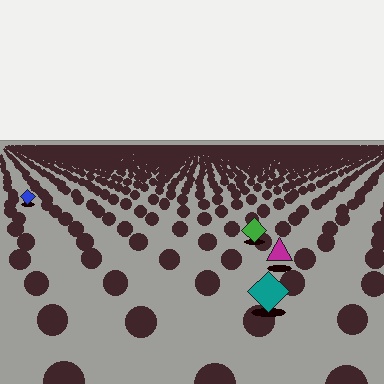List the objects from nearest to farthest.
From nearest to farthest: the teal diamond, the magenta triangle, the green diamond, the blue diamond.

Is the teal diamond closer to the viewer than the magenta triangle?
Yes. The teal diamond is closer — you can tell from the texture gradient: the ground texture is coarser near it.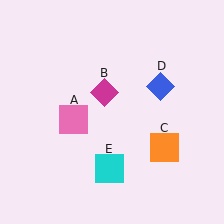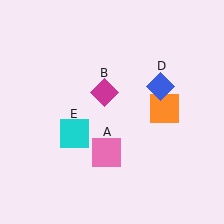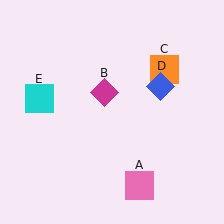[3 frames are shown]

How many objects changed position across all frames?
3 objects changed position: pink square (object A), orange square (object C), cyan square (object E).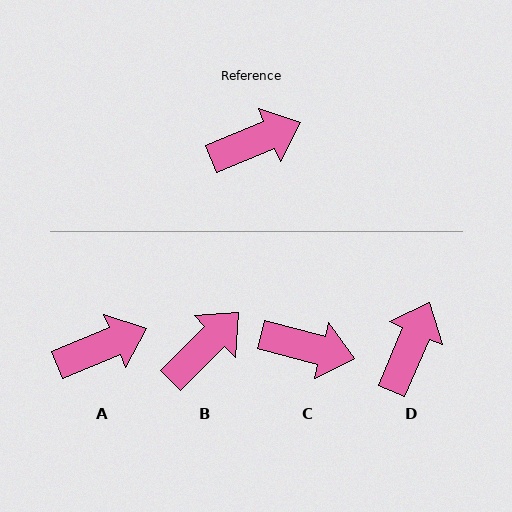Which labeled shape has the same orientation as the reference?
A.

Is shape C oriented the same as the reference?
No, it is off by about 37 degrees.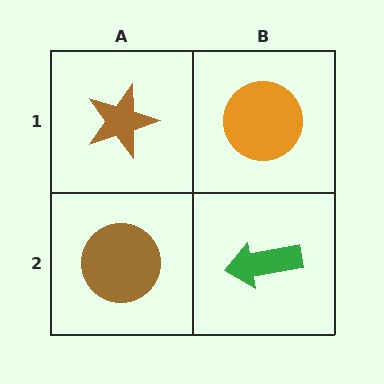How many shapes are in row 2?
2 shapes.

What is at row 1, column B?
An orange circle.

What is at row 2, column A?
A brown circle.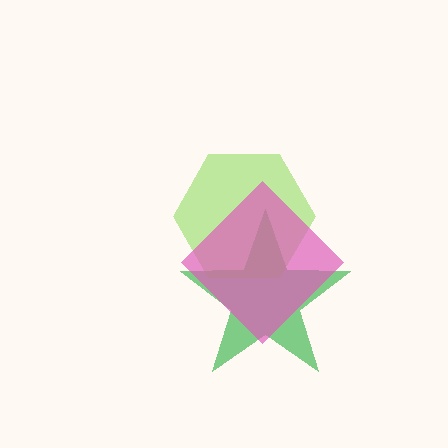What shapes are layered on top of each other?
The layered shapes are: a green star, a lime hexagon, a pink diamond.